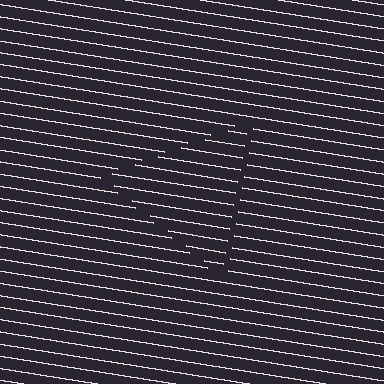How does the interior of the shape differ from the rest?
The interior of the shape contains the same grating, shifted by half a period — the contour is defined by the phase discontinuity where line-ends from the inner and outer gratings abut.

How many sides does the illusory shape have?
3 sides — the line-ends trace a triangle.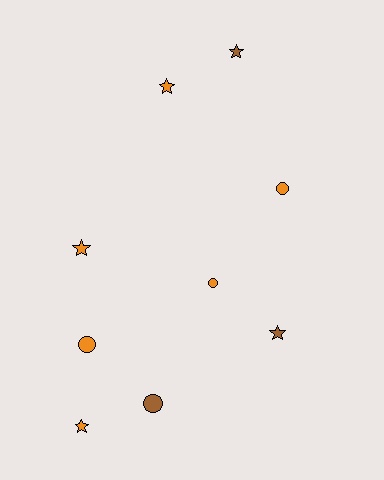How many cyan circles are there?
There are no cyan circles.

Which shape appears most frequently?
Star, with 5 objects.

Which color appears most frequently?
Orange, with 6 objects.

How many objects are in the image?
There are 9 objects.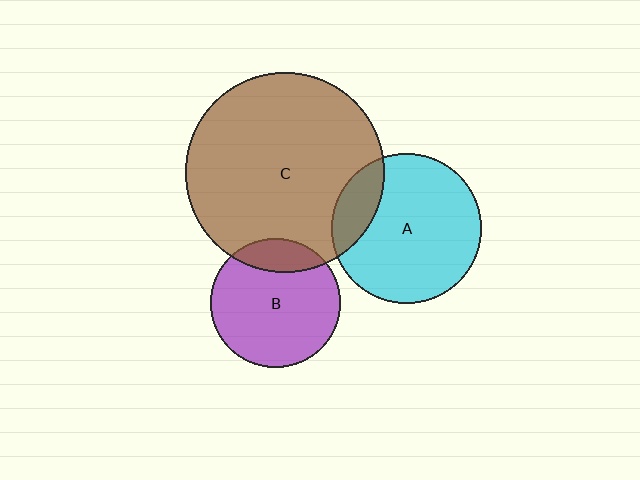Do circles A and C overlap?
Yes.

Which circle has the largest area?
Circle C (brown).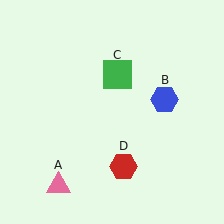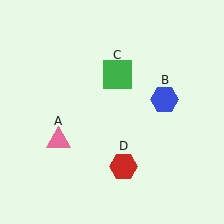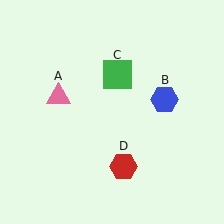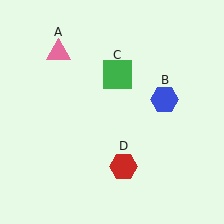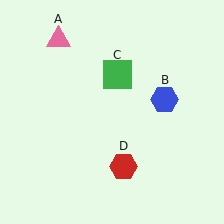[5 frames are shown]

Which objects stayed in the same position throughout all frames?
Blue hexagon (object B) and green square (object C) and red hexagon (object D) remained stationary.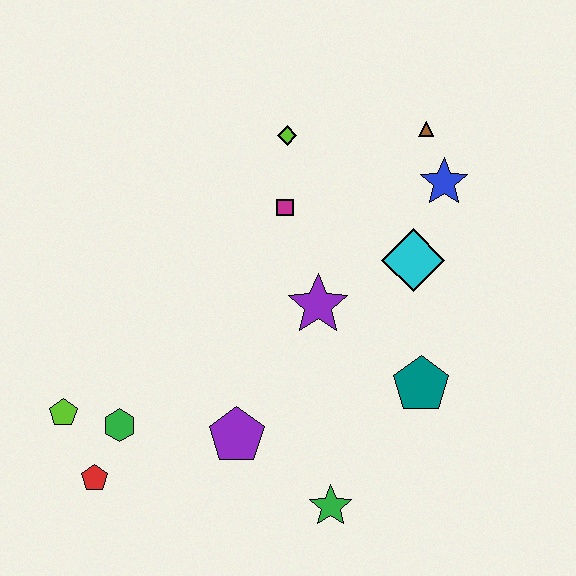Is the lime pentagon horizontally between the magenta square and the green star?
No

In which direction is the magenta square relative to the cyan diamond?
The magenta square is to the left of the cyan diamond.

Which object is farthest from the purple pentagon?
The brown triangle is farthest from the purple pentagon.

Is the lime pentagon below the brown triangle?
Yes